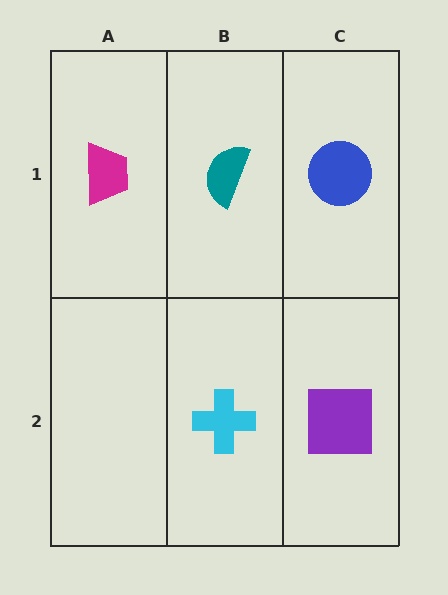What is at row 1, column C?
A blue circle.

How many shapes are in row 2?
2 shapes.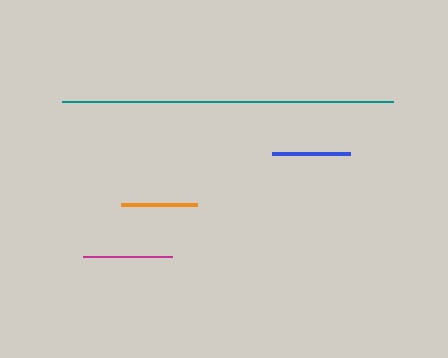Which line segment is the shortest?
The orange line is the shortest at approximately 76 pixels.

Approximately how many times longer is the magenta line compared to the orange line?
The magenta line is approximately 1.2 times the length of the orange line.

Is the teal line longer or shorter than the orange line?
The teal line is longer than the orange line.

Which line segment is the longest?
The teal line is the longest at approximately 331 pixels.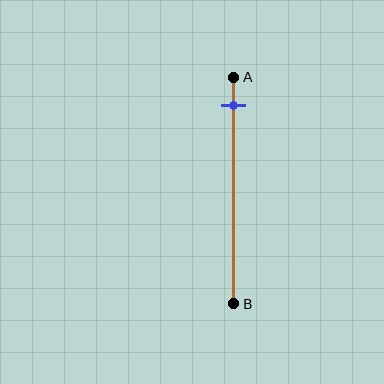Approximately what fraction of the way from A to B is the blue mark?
The blue mark is approximately 15% of the way from A to B.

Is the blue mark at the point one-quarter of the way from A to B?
No, the mark is at about 15% from A, not at the 25% one-quarter point.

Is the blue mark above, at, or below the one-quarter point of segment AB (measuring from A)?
The blue mark is above the one-quarter point of segment AB.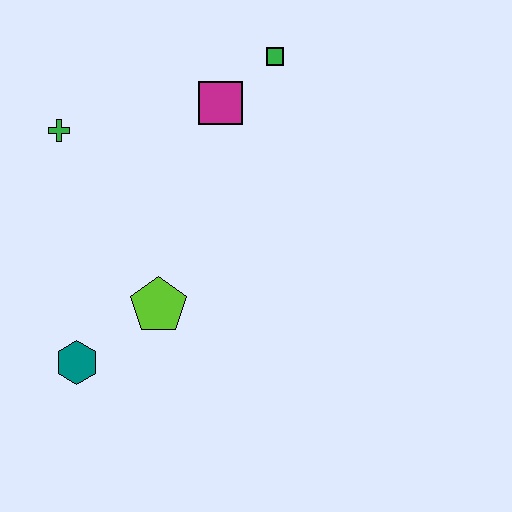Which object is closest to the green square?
The magenta square is closest to the green square.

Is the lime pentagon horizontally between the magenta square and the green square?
No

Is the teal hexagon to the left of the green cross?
No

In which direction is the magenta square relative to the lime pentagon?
The magenta square is above the lime pentagon.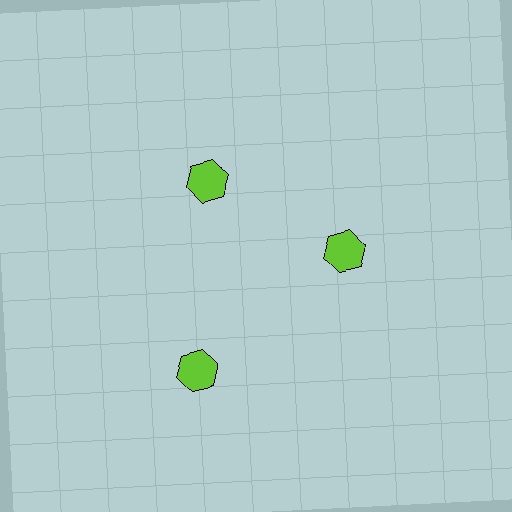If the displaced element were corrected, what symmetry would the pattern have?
It would have 3-fold rotational symmetry — the pattern would map onto itself every 120 degrees.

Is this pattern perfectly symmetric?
No. The 3 lime hexagons are arranged in a ring, but one element near the 7 o'clock position is pushed outward from the center, breaking the 3-fold rotational symmetry.